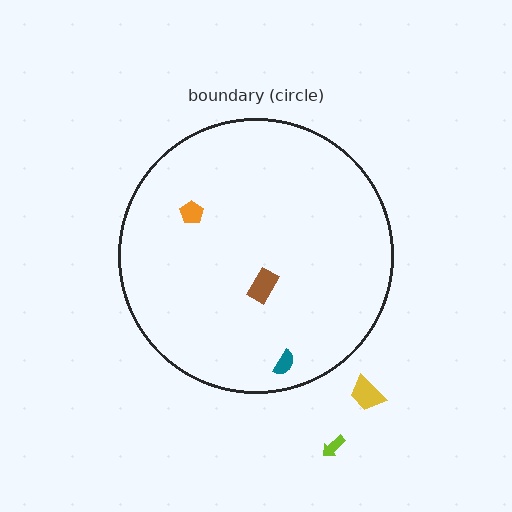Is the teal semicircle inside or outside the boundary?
Inside.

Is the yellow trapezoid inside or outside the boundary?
Outside.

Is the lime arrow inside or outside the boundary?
Outside.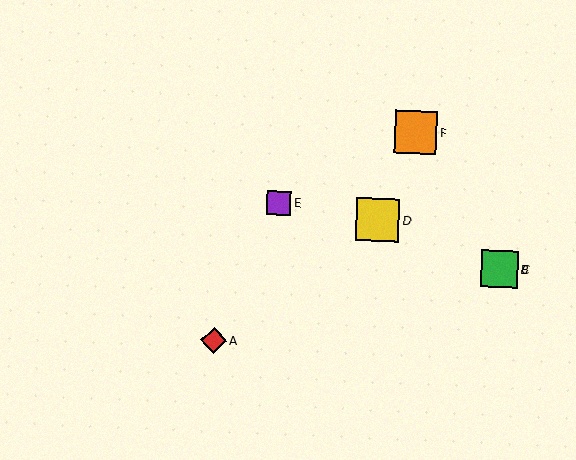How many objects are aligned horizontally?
2 objects (B, C) are aligned horizontally.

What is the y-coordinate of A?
Object A is at y≈340.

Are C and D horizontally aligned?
No, C is at y≈269 and D is at y≈220.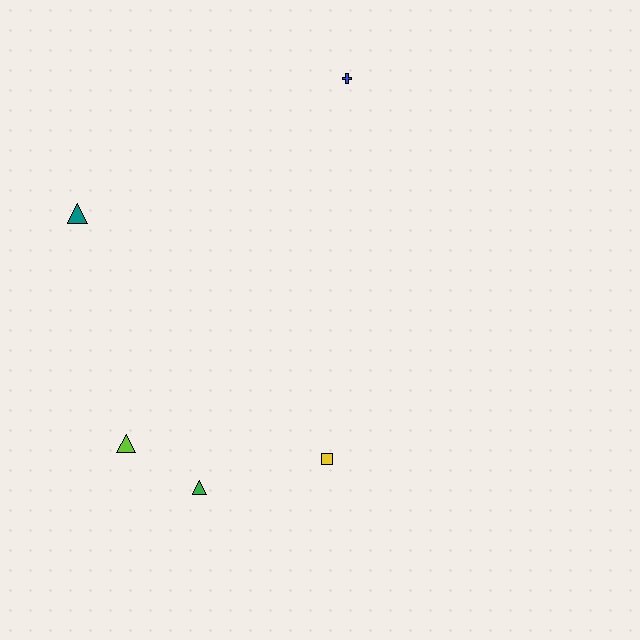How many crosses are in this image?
There is 1 cross.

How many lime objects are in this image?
There is 1 lime object.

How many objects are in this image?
There are 5 objects.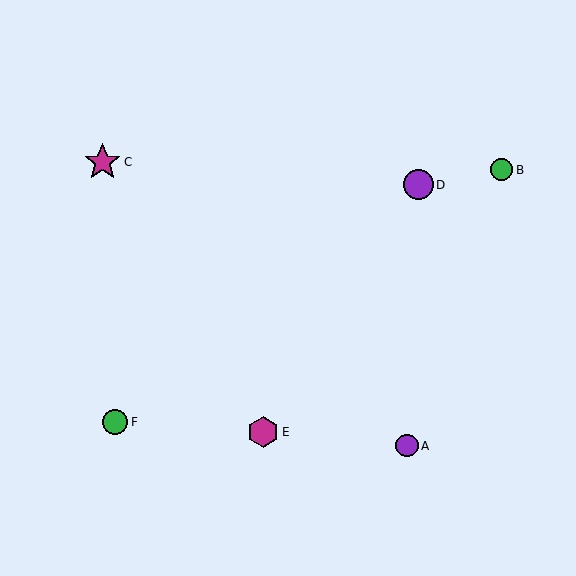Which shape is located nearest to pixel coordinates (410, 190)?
The purple circle (labeled D) at (418, 185) is nearest to that location.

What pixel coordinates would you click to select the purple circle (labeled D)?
Click at (418, 185) to select the purple circle D.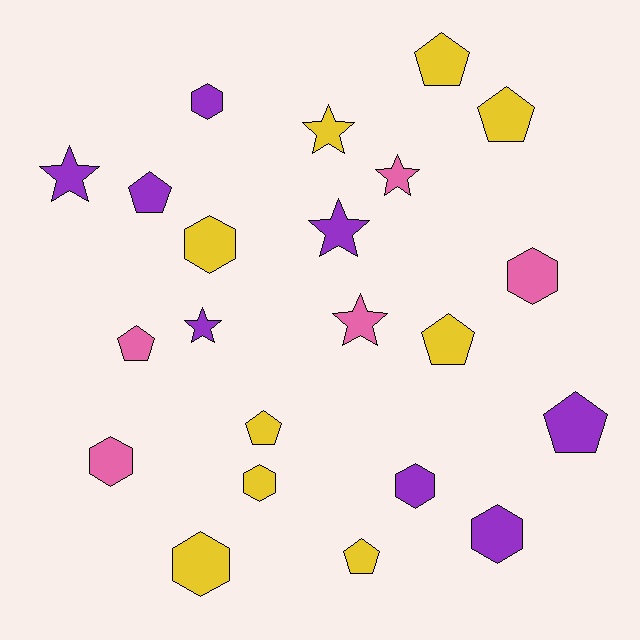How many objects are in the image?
There are 22 objects.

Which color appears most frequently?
Yellow, with 9 objects.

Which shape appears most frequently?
Hexagon, with 8 objects.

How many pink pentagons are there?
There is 1 pink pentagon.